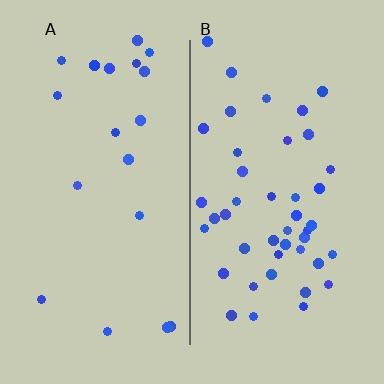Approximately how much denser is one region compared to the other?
Approximately 2.3× — region B over region A.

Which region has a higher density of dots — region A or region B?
B (the right).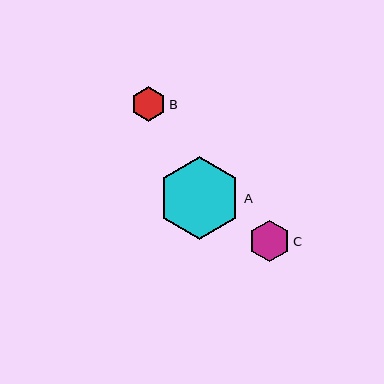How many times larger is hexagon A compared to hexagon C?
Hexagon A is approximately 2.0 times the size of hexagon C.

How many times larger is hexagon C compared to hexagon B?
Hexagon C is approximately 1.2 times the size of hexagon B.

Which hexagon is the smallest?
Hexagon B is the smallest with a size of approximately 35 pixels.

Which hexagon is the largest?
Hexagon A is the largest with a size of approximately 83 pixels.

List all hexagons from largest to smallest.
From largest to smallest: A, C, B.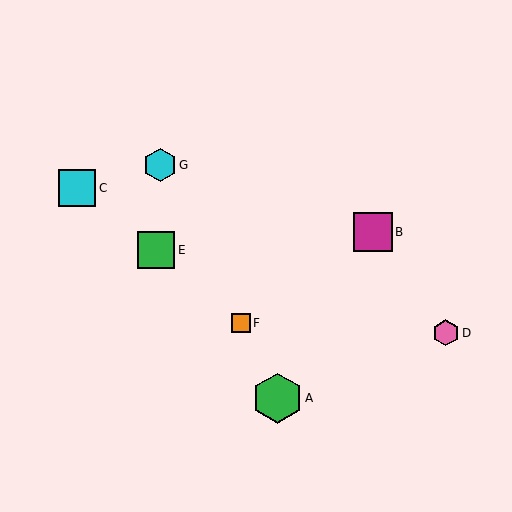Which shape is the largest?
The green hexagon (labeled A) is the largest.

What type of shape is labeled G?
Shape G is a cyan hexagon.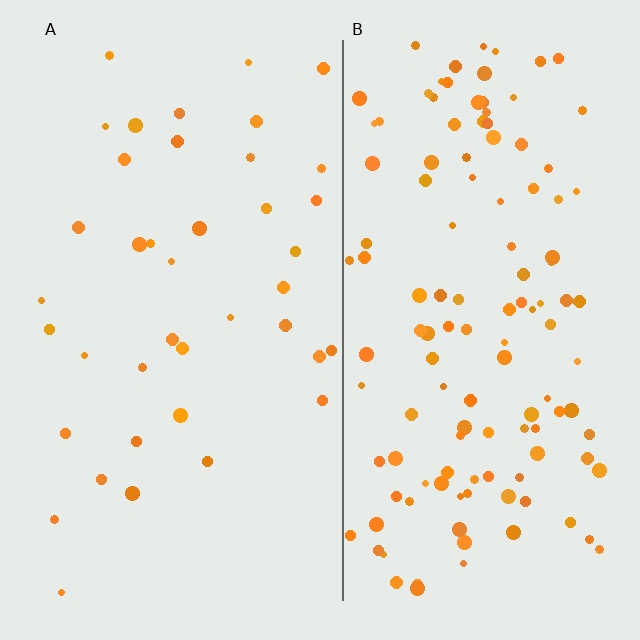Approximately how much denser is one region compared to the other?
Approximately 3.2× — region B over region A.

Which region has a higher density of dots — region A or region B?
B (the right).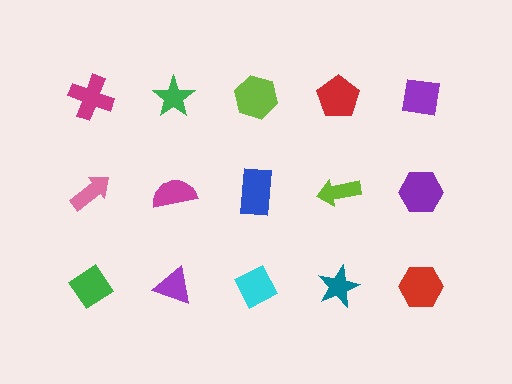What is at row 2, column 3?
A blue rectangle.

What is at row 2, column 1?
A pink arrow.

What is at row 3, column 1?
A green diamond.